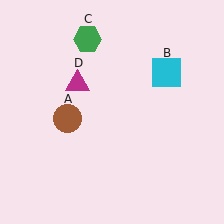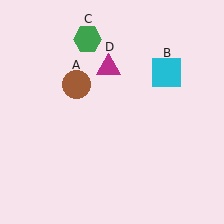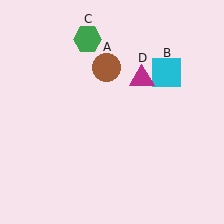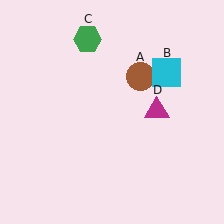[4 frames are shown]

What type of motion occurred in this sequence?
The brown circle (object A), magenta triangle (object D) rotated clockwise around the center of the scene.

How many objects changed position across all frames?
2 objects changed position: brown circle (object A), magenta triangle (object D).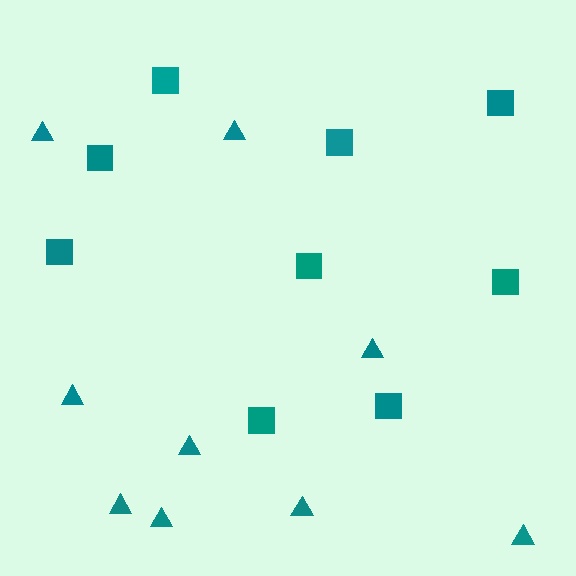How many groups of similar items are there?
There are 2 groups: one group of triangles (9) and one group of squares (9).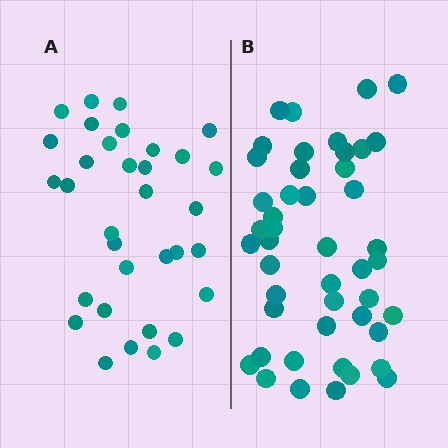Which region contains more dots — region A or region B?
Region B (the right region) has more dots.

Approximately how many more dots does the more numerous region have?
Region B has approximately 15 more dots than region A.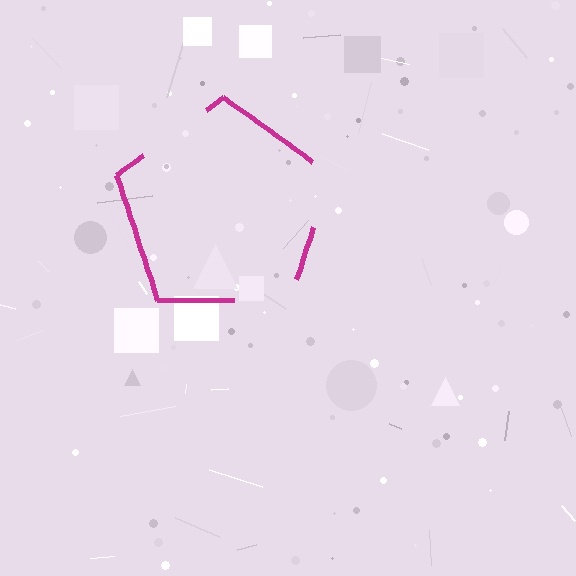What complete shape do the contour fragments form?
The contour fragments form a pentagon.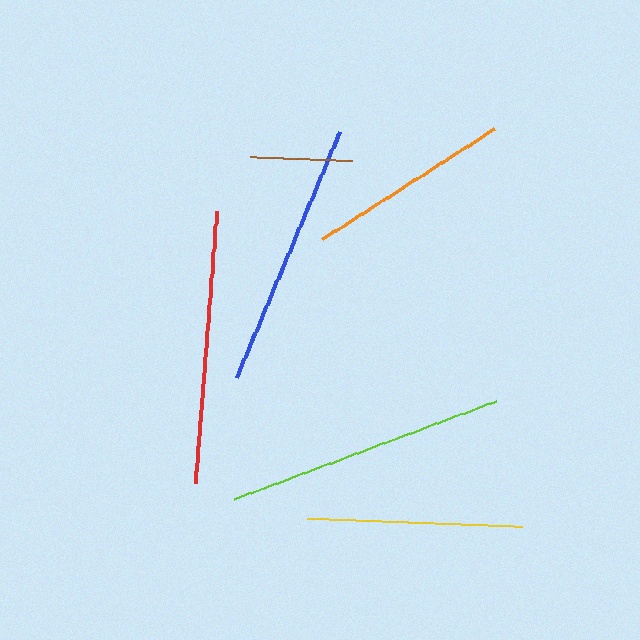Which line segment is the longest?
The lime line is the longest at approximately 280 pixels.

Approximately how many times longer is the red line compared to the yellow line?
The red line is approximately 1.3 times the length of the yellow line.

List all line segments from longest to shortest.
From longest to shortest: lime, red, blue, yellow, orange, brown.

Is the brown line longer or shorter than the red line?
The red line is longer than the brown line.